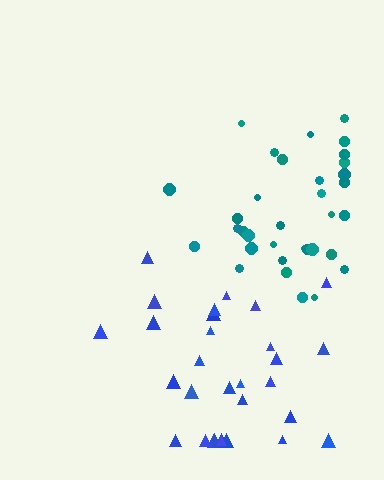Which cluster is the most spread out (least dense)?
Blue.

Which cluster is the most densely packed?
Teal.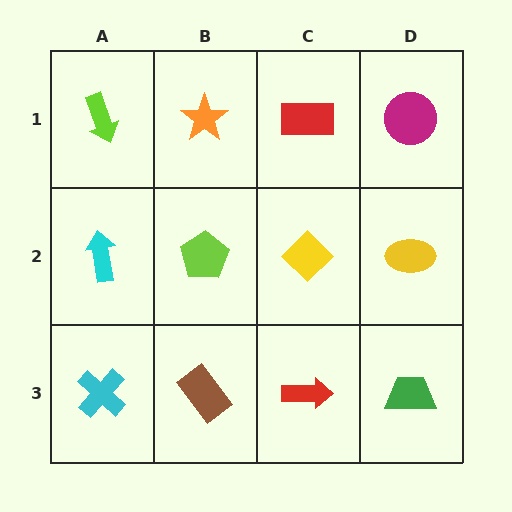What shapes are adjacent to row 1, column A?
A cyan arrow (row 2, column A), an orange star (row 1, column B).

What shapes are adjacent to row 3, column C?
A yellow diamond (row 2, column C), a brown rectangle (row 3, column B), a green trapezoid (row 3, column D).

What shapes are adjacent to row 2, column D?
A magenta circle (row 1, column D), a green trapezoid (row 3, column D), a yellow diamond (row 2, column C).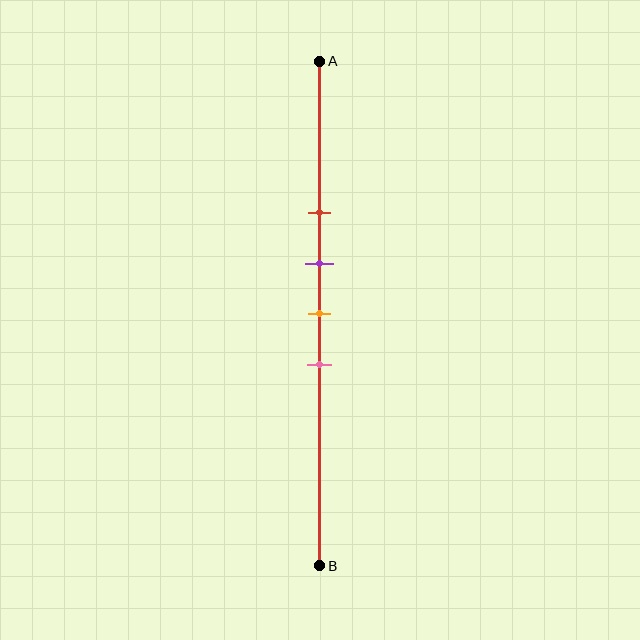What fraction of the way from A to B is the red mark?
The red mark is approximately 30% (0.3) of the way from A to B.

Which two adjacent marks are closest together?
The purple and orange marks are the closest adjacent pair.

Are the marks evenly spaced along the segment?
Yes, the marks are approximately evenly spaced.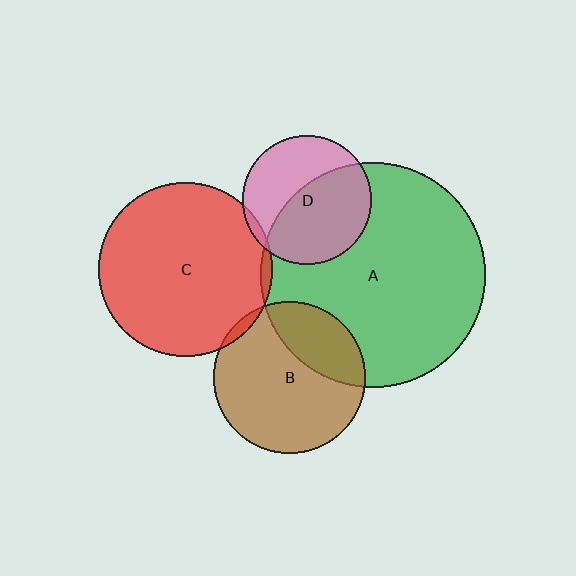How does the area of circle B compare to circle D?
Approximately 1.4 times.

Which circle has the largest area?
Circle A (green).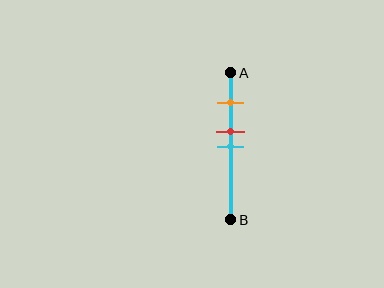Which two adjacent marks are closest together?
The red and cyan marks are the closest adjacent pair.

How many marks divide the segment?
There are 3 marks dividing the segment.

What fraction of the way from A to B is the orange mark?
The orange mark is approximately 20% (0.2) of the way from A to B.